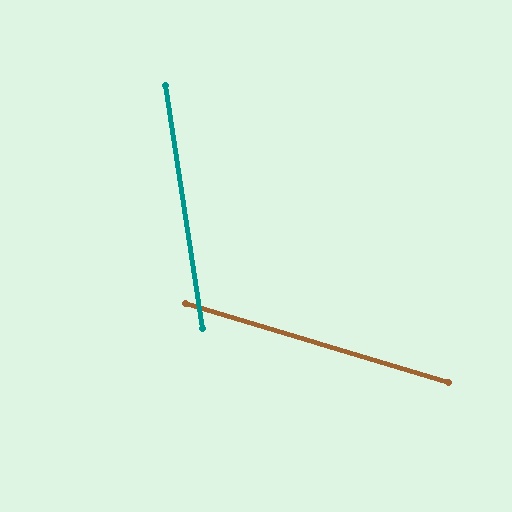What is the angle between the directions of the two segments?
Approximately 65 degrees.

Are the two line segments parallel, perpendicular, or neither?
Neither parallel nor perpendicular — they differ by about 65°.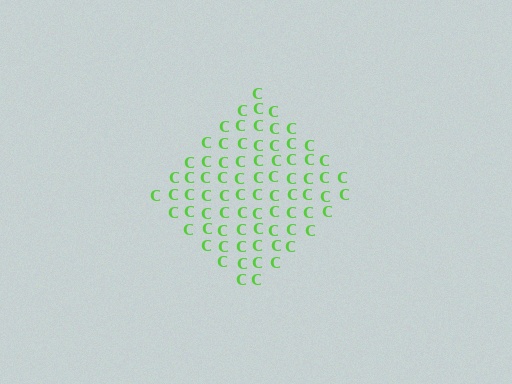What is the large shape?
The large shape is a diamond.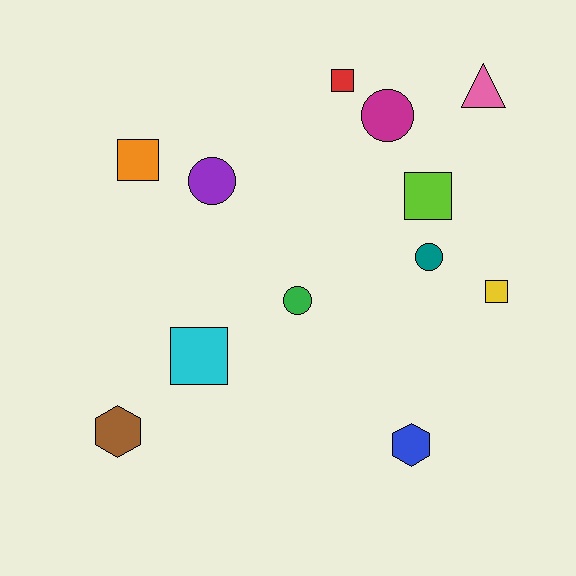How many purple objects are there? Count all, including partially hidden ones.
There is 1 purple object.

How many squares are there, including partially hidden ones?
There are 5 squares.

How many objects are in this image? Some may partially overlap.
There are 12 objects.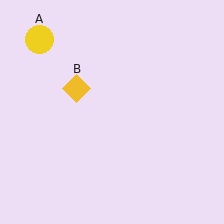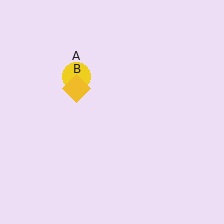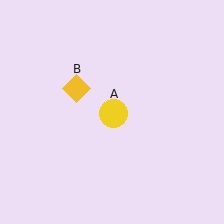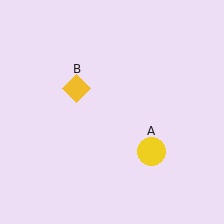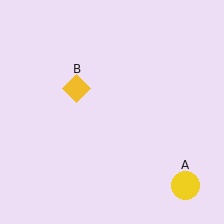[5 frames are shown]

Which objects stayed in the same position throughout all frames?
Yellow diamond (object B) remained stationary.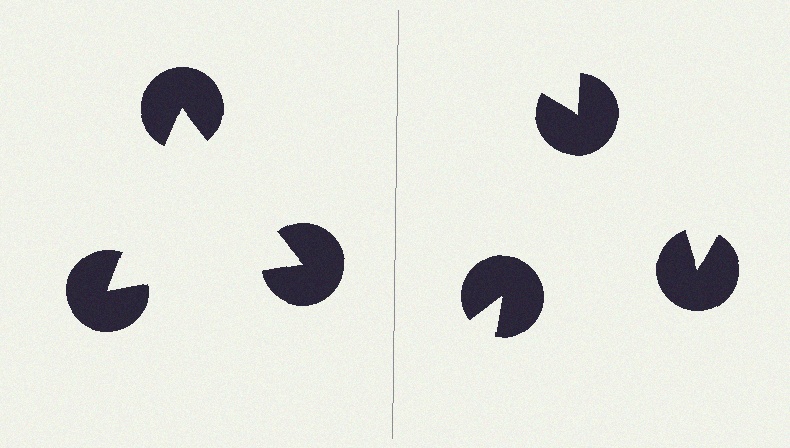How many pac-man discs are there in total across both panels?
6 — 3 on each side.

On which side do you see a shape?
An illusory triangle appears on the left side. On the right side the wedge cuts are rotated, so no coherent shape forms.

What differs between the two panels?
The pac-man discs are positioned identically on both sides; only the wedge orientations differ. On the left they align to a triangle; on the right they are misaligned.